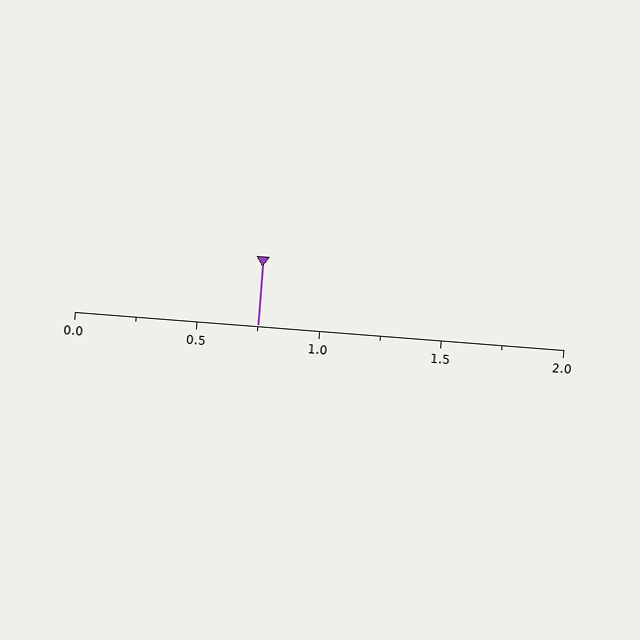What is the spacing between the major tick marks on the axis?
The major ticks are spaced 0.5 apart.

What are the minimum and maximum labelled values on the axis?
The axis runs from 0.0 to 2.0.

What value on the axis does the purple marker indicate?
The marker indicates approximately 0.75.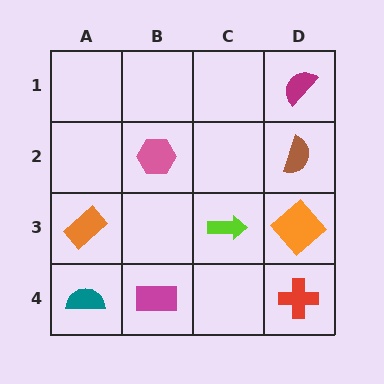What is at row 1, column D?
A magenta semicircle.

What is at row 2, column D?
A brown semicircle.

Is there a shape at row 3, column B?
No, that cell is empty.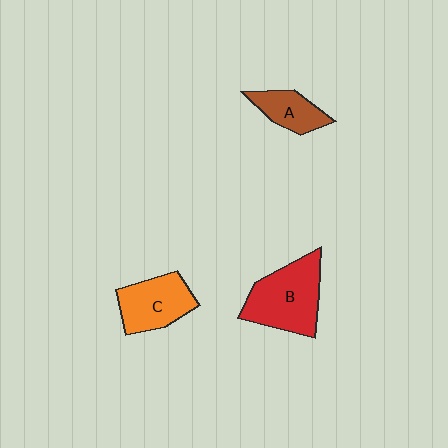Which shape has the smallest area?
Shape A (brown).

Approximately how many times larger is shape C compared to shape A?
Approximately 1.5 times.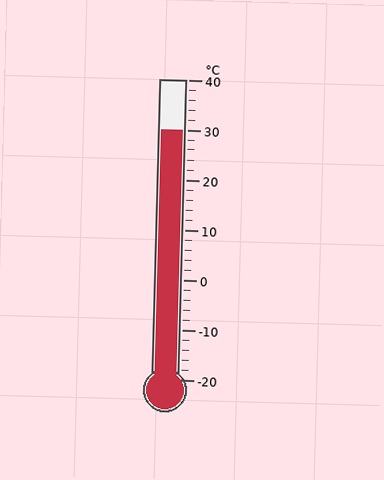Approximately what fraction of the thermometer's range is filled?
The thermometer is filled to approximately 85% of its range.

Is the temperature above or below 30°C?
The temperature is at 30°C.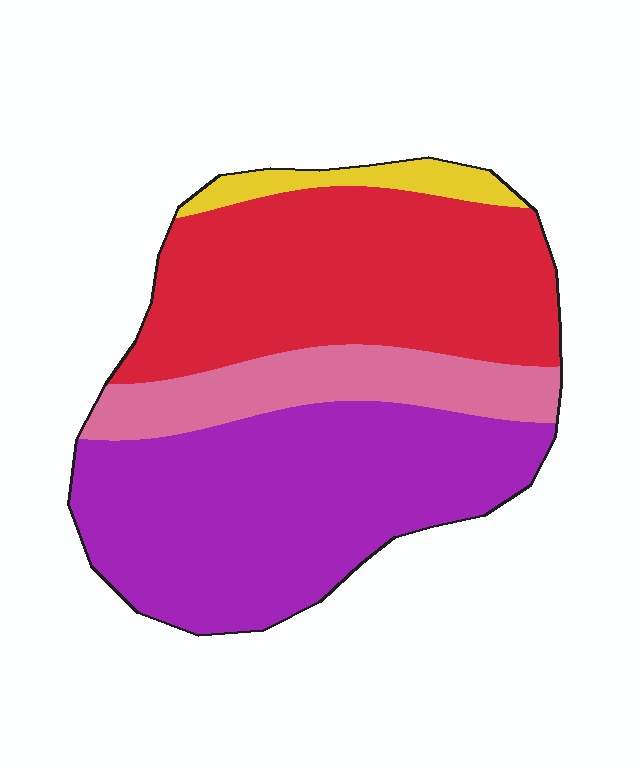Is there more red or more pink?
Red.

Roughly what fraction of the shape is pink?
Pink takes up less than a quarter of the shape.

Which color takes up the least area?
Yellow, at roughly 5%.